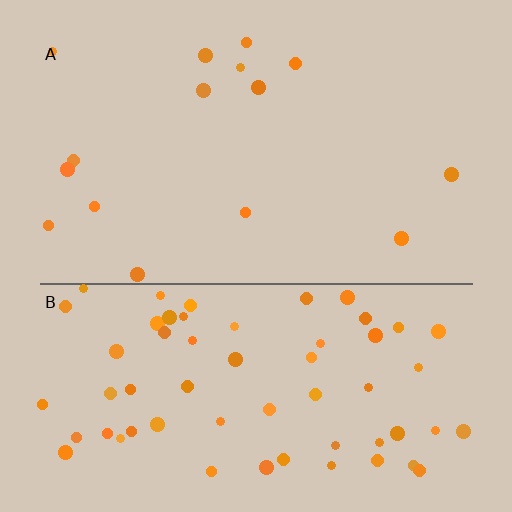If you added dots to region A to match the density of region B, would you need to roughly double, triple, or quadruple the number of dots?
Approximately quadruple.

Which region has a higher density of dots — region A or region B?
B (the bottom).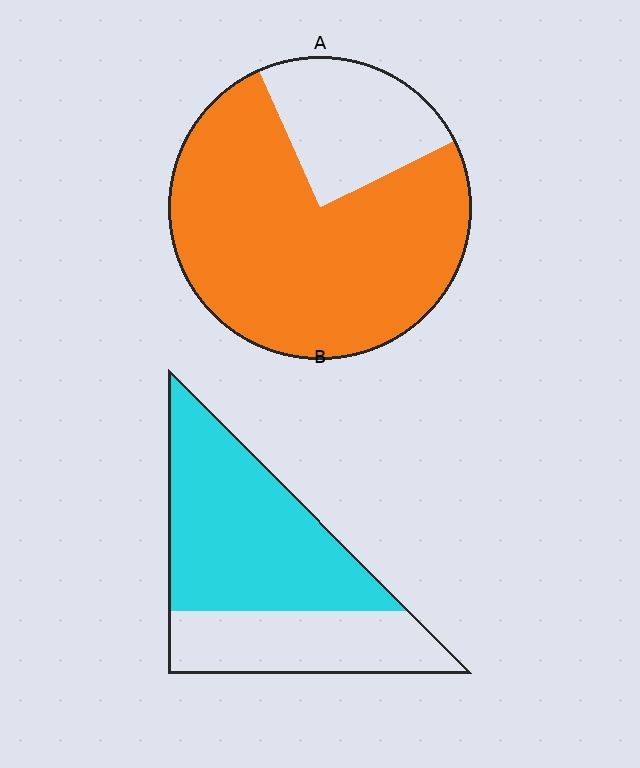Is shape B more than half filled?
Yes.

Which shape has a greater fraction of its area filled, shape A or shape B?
Shape A.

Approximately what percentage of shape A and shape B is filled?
A is approximately 75% and B is approximately 65%.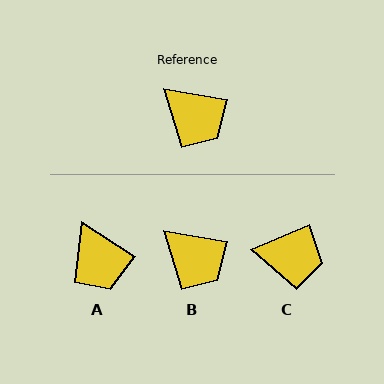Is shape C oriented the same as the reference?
No, it is off by about 32 degrees.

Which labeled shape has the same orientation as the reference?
B.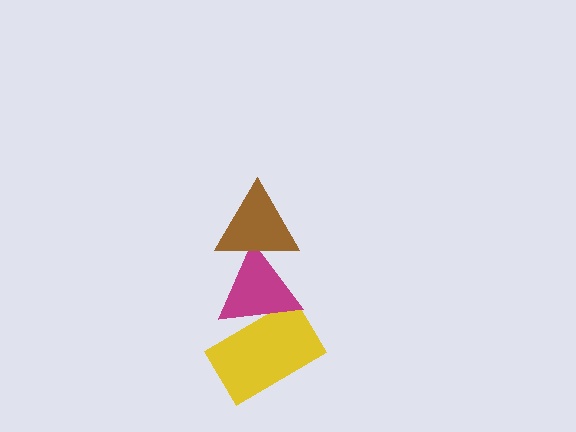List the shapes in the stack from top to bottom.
From top to bottom: the brown triangle, the magenta triangle, the yellow rectangle.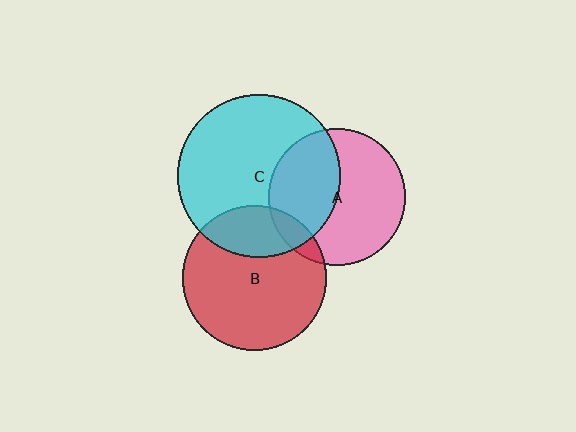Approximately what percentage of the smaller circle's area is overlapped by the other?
Approximately 10%.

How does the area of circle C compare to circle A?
Approximately 1.4 times.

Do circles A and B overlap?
Yes.